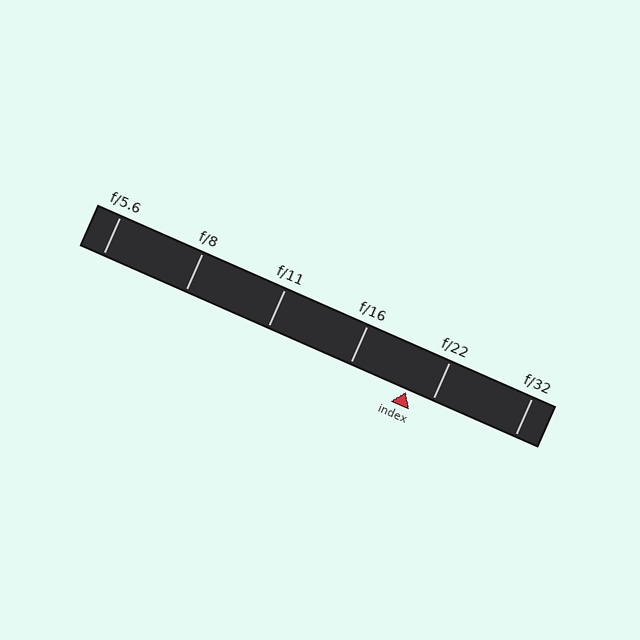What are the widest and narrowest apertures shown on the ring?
The widest aperture shown is f/5.6 and the narrowest is f/32.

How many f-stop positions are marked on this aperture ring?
There are 6 f-stop positions marked.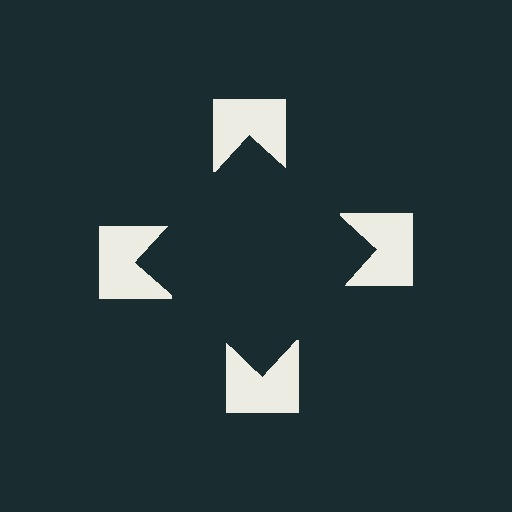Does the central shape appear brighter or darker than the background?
It typically appears slightly darker than the background, even though no actual brightness change is drawn.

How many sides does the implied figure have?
4 sides.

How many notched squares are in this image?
There are 4 — one at each vertex of the illusory square.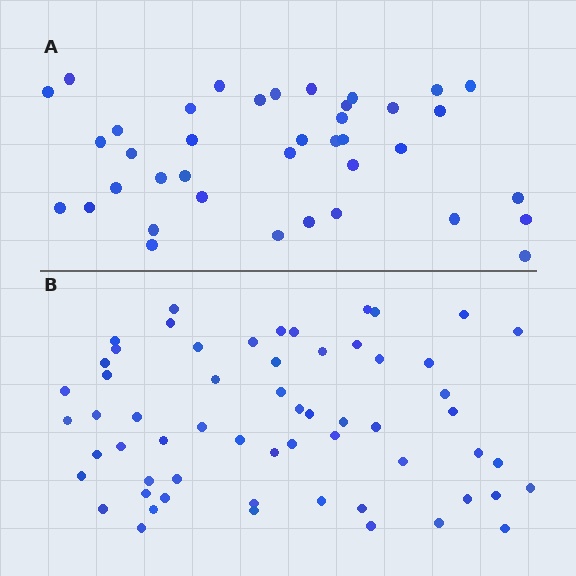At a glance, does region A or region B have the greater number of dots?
Region B (the bottom region) has more dots.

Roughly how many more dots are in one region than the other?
Region B has approximately 20 more dots than region A.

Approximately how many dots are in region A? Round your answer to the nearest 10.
About 40 dots. (The exact count is 39, which rounds to 40.)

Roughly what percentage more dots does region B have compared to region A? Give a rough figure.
About 55% more.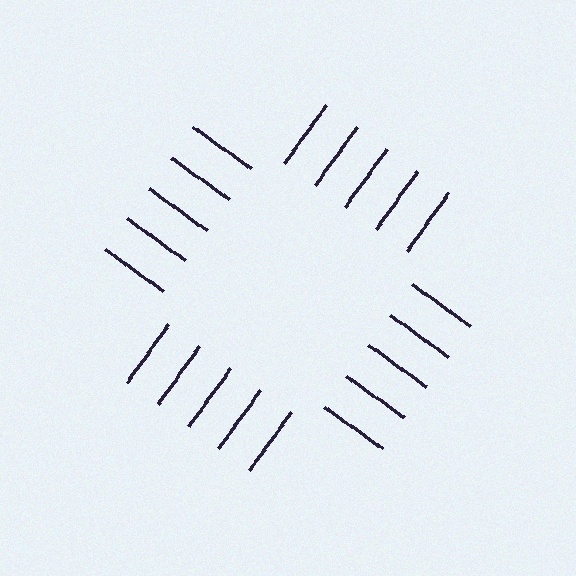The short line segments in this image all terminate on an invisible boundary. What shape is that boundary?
An illusory square — the line segments terminate on its edges but no continuous stroke is drawn.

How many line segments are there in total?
20 — 5 along each of the 4 edges.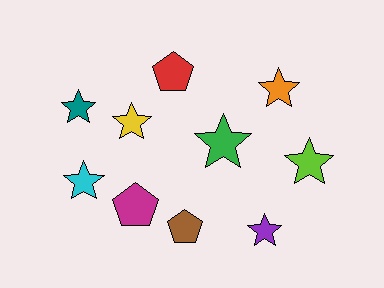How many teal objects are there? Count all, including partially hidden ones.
There is 1 teal object.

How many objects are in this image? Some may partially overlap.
There are 10 objects.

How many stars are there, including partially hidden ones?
There are 7 stars.